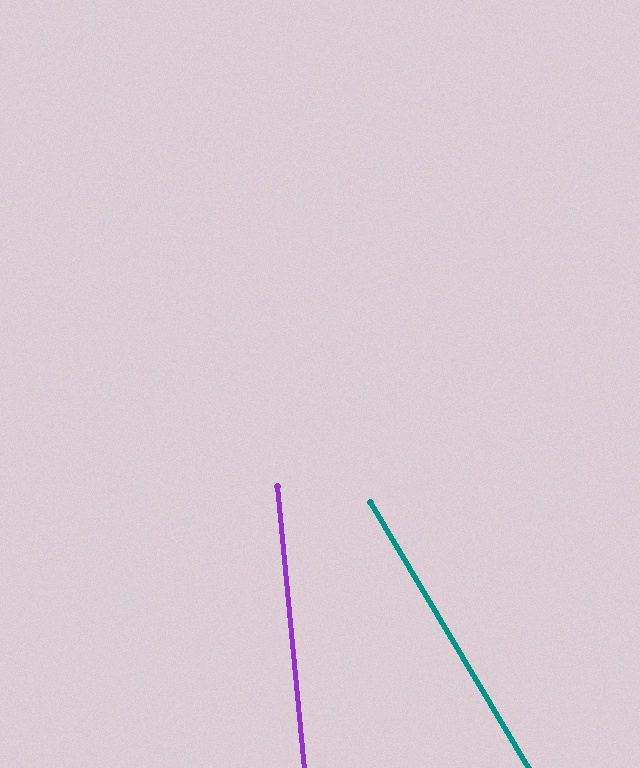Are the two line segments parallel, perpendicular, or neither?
Neither parallel nor perpendicular — they differ by about 25°.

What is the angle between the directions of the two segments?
Approximately 25 degrees.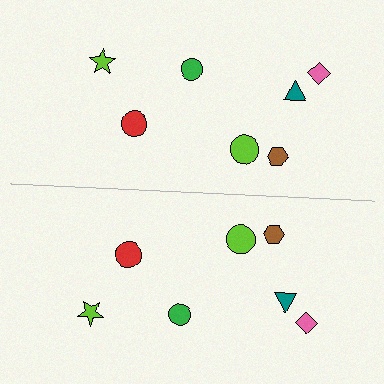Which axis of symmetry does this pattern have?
The pattern has a horizontal axis of symmetry running through the center of the image.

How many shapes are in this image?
There are 14 shapes in this image.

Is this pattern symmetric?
Yes, this pattern has bilateral (reflection) symmetry.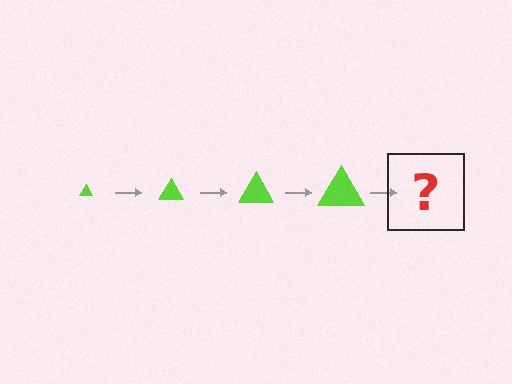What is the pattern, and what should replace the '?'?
The pattern is that the triangle gets progressively larger each step. The '?' should be a lime triangle, larger than the previous one.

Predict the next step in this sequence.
The next step is a lime triangle, larger than the previous one.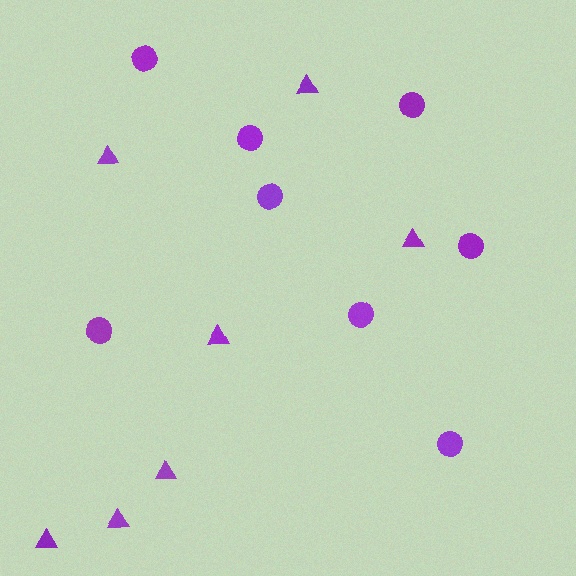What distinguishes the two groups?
There are 2 groups: one group of triangles (7) and one group of circles (8).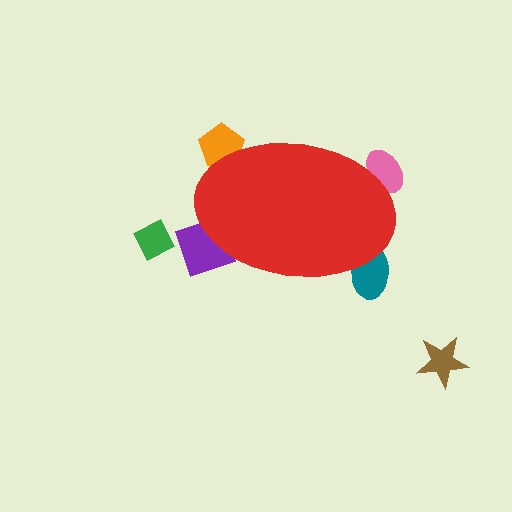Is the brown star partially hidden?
No, the brown star is fully visible.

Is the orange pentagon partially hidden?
Yes, the orange pentagon is partially hidden behind the red ellipse.